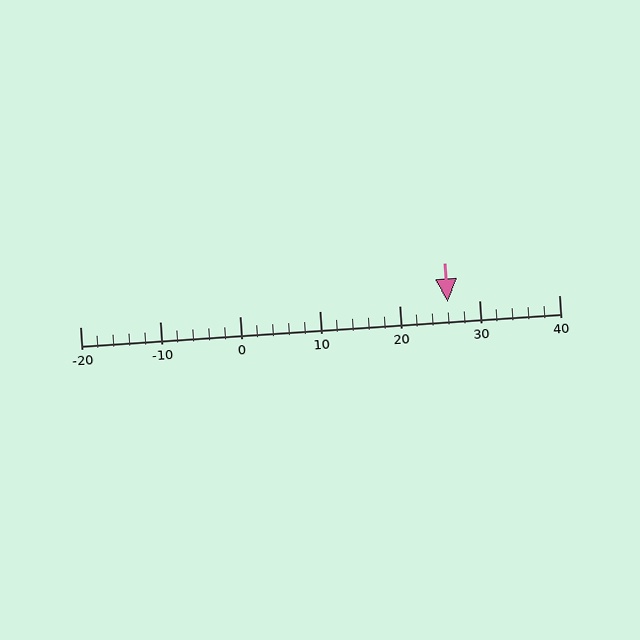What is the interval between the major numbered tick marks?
The major tick marks are spaced 10 units apart.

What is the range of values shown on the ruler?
The ruler shows values from -20 to 40.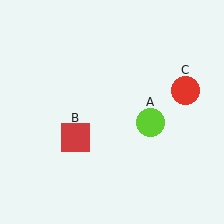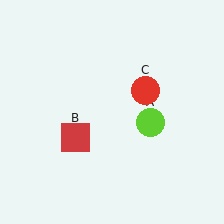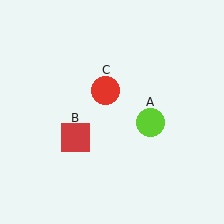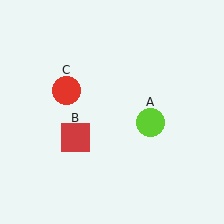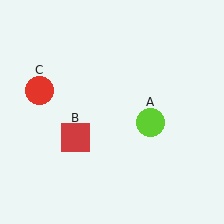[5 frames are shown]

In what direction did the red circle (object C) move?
The red circle (object C) moved left.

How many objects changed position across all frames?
1 object changed position: red circle (object C).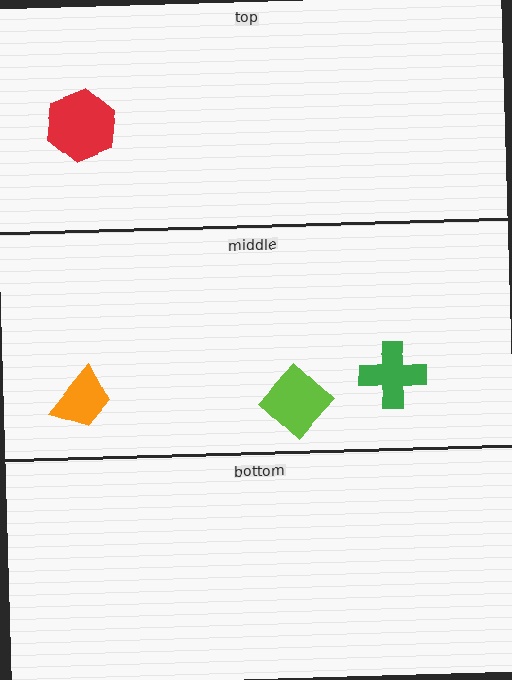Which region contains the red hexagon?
The top region.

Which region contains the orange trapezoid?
The middle region.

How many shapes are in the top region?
1.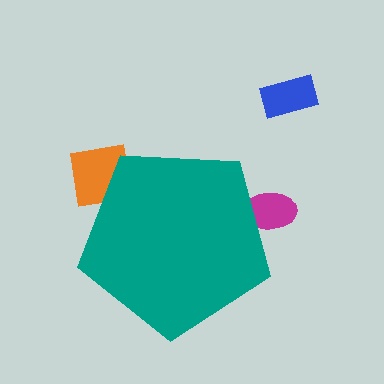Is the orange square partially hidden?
Yes, the orange square is partially hidden behind the teal pentagon.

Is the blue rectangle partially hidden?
No, the blue rectangle is fully visible.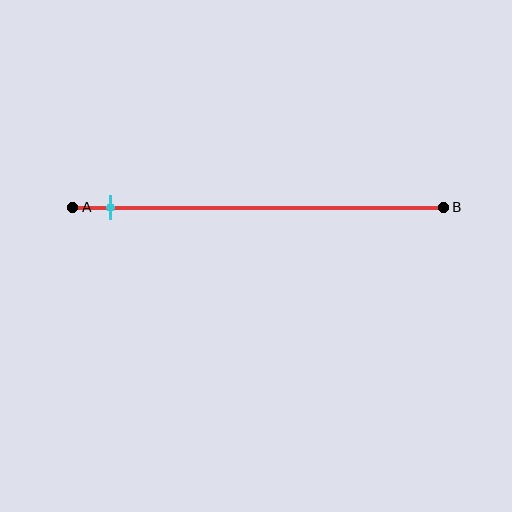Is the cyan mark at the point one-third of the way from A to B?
No, the mark is at about 10% from A, not at the 33% one-third point.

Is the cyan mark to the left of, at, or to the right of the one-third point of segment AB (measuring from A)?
The cyan mark is to the left of the one-third point of segment AB.